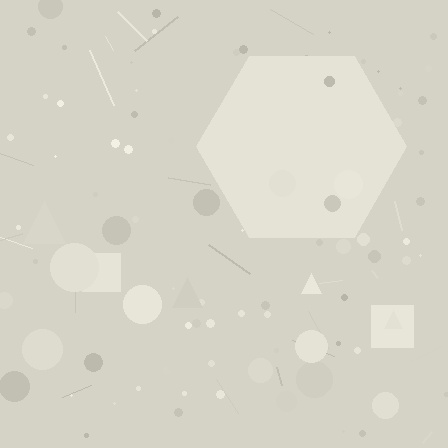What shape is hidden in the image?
A hexagon is hidden in the image.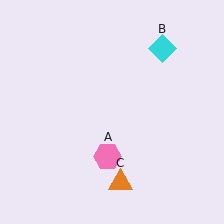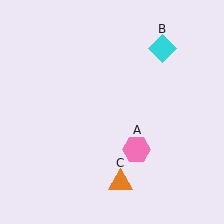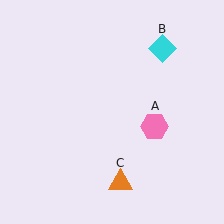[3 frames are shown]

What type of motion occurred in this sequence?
The pink hexagon (object A) rotated counterclockwise around the center of the scene.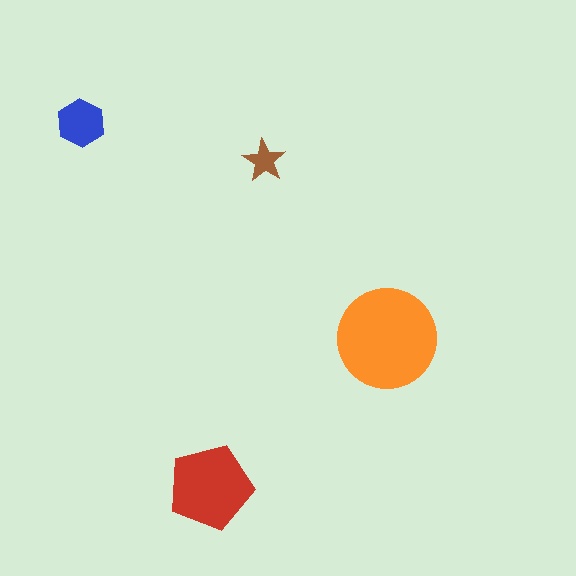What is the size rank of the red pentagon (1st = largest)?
2nd.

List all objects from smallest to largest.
The brown star, the blue hexagon, the red pentagon, the orange circle.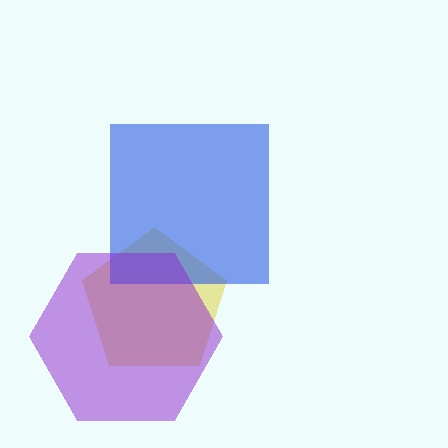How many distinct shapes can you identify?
There are 3 distinct shapes: a yellow pentagon, a blue square, a purple hexagon.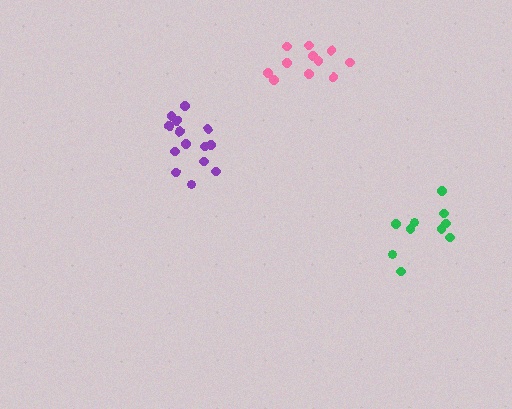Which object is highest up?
The pink cluster is topmost.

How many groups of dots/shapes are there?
There are 3 groups.